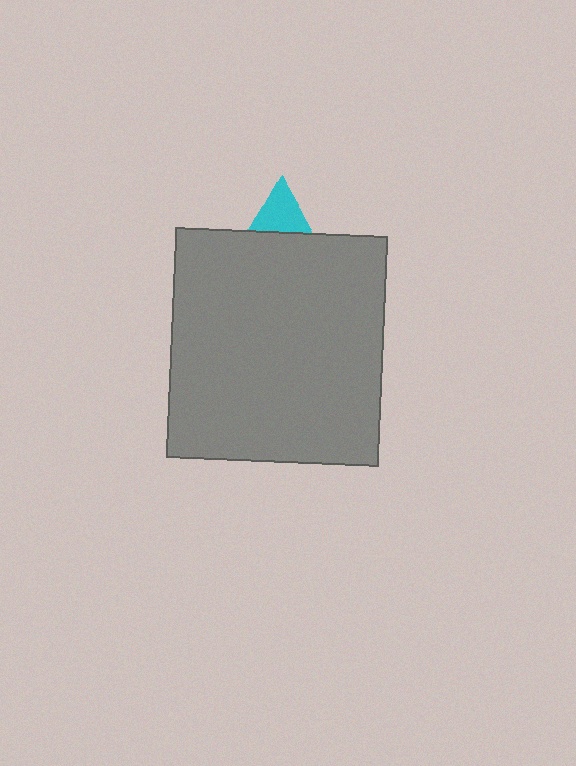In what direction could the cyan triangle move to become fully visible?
The cyan triangle could move up. That would shift it out from behind the gray rectangle entirely.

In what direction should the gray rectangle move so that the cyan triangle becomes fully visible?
The gray rectangle should move down. That is the shortest direction to clear the overlap and leave the cyan triangle fully visible.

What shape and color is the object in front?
The object in front is a gray rectangle.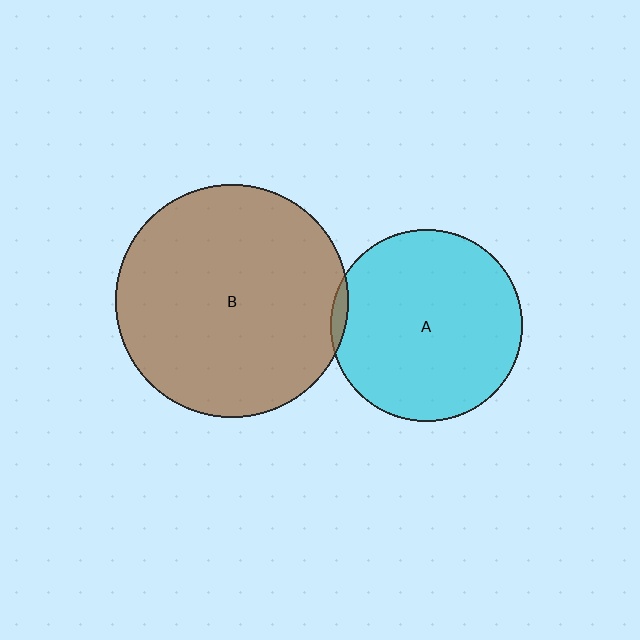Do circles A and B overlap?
Yes.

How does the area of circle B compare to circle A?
Approximately 1.5 times.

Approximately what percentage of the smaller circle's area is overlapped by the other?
Approximately 5%.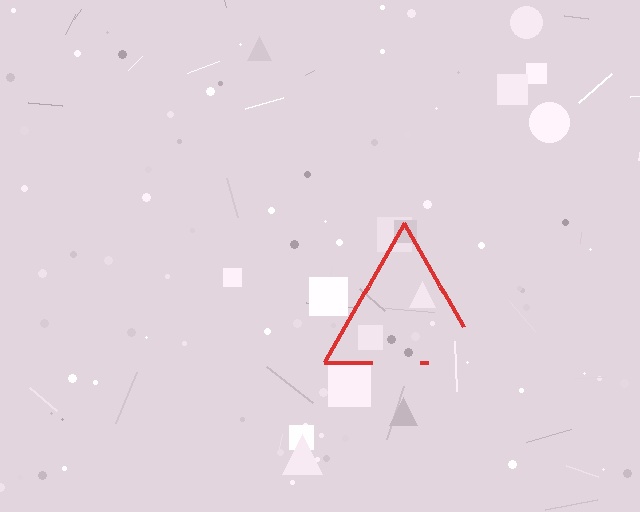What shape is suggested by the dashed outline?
The dashed outline suggests a triangle.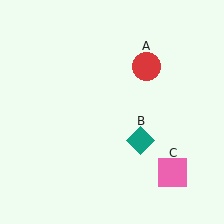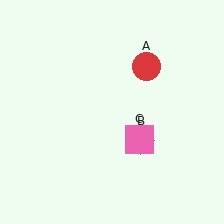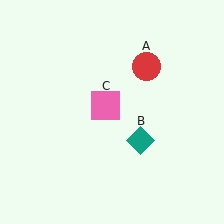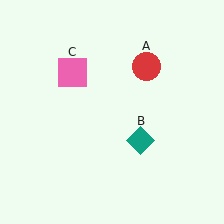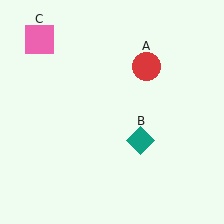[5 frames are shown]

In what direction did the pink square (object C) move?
The pink square (object C) moved up and to the left.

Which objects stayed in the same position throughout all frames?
Red circle (object A) and teal diamond (object B) remained stationary.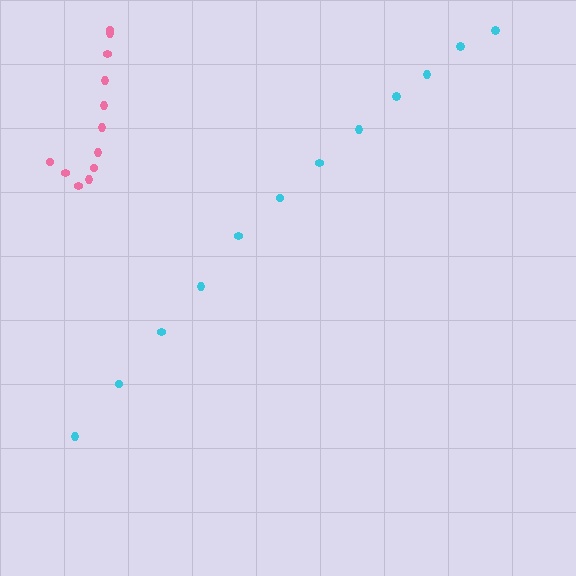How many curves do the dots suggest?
There are 2 distinct paths.